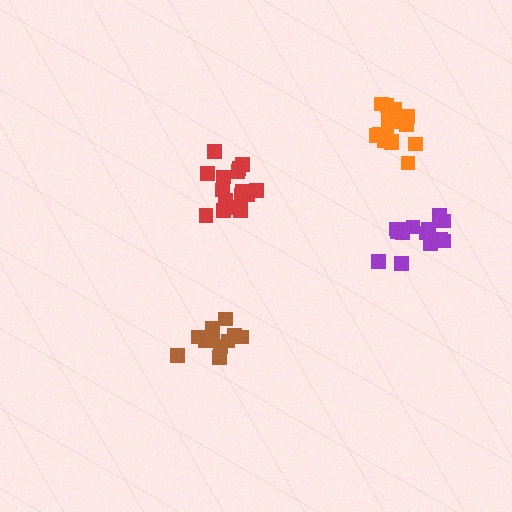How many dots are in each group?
Group 1: 14 dots, Group 2: 16 dots, Group 3: 11 dots, Group 4: 16 dots (57 total).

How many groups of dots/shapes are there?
There are 4 groups.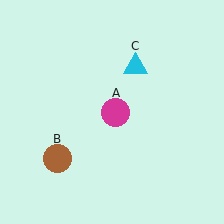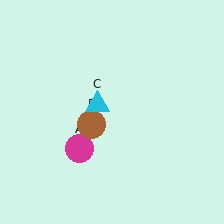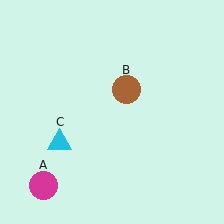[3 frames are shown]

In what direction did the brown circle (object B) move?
The brown circle (object B) moved up and to the right.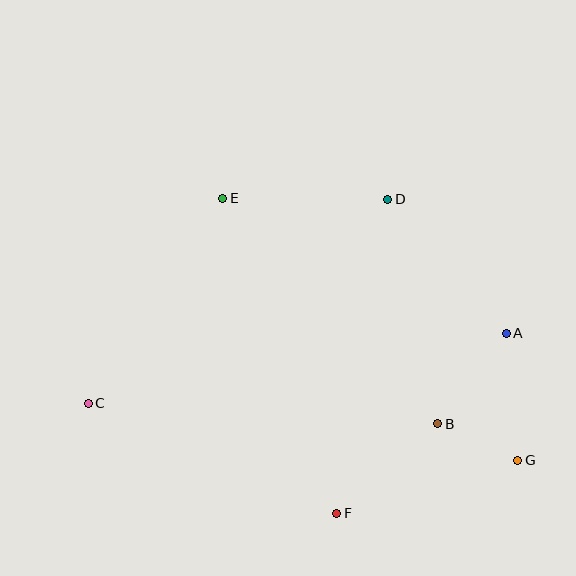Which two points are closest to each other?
Points B and G are closest to each other.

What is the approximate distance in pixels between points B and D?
The distance between B and D is approximately 230 pixels.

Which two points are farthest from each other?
Points C and G are farthest from each other.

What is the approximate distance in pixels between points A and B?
The distance between A and B is approximately 114 pixels.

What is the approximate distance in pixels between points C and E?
The distance between C and E is approximately 245 pixels.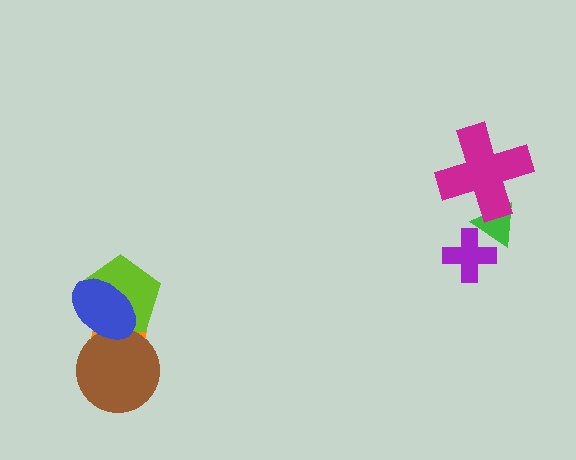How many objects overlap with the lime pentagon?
3 objects overlap with the lime pentagon.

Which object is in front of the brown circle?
The blue ellipse is in front of the brown circle.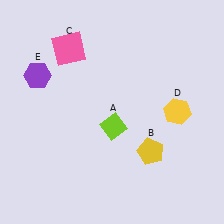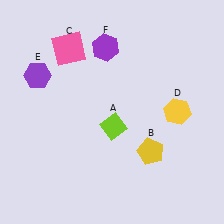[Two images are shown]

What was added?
A purple hexagon (F) was added in Image 2.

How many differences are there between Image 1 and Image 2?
There is 1 difference between the two images.